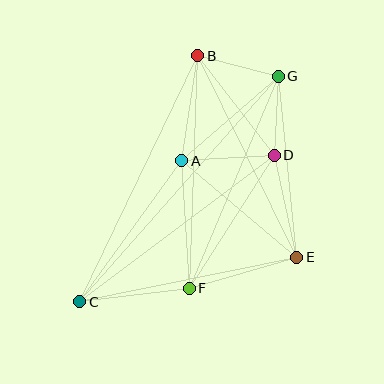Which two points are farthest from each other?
Points C and G are farthest from each other.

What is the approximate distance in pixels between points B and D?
The distance between B and D is approximately 126 pixels.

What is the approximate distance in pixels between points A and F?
The distance between A and F is approximately 128 pixels.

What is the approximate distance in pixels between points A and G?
The distance between A and G is approximately 128 pixels.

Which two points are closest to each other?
Points D and G are closest to each other.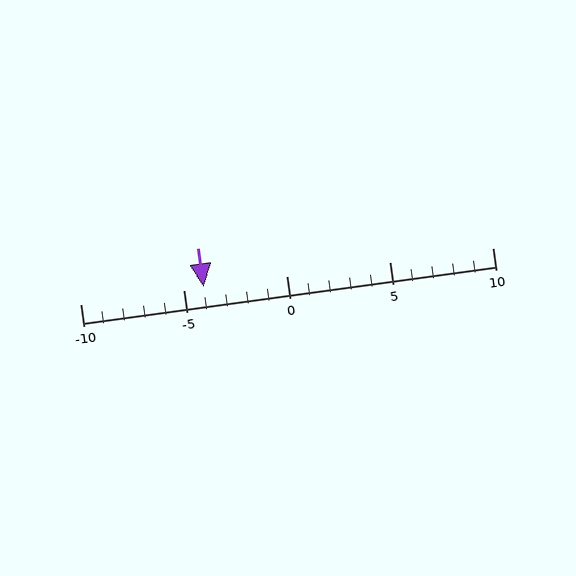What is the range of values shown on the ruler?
The ruler shows values from -10 to 10.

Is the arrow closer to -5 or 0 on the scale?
The arrow is closer to -5.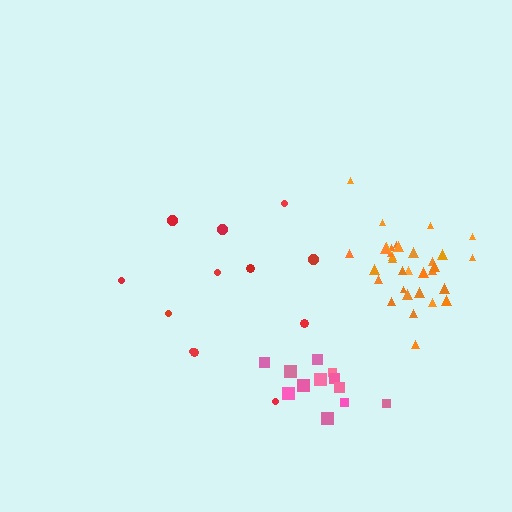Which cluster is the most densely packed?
Orange.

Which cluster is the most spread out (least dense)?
Red.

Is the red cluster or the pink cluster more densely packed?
Pink.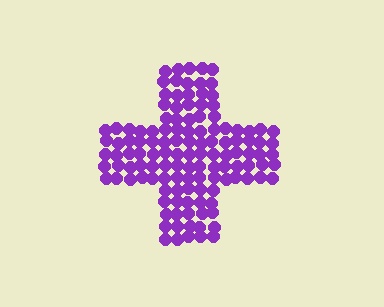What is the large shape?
The large shape is a cross.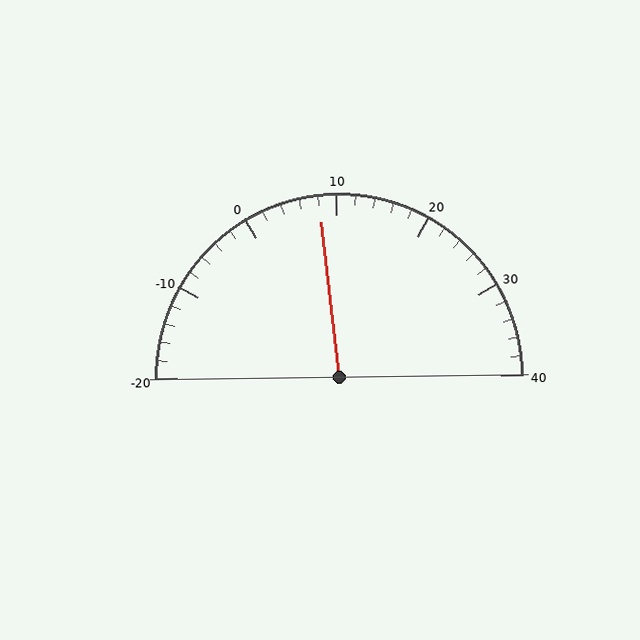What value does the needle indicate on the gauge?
The needle indicates approximately 8.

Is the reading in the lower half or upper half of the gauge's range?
The reading is in the lower half of the range (-20 to 40).